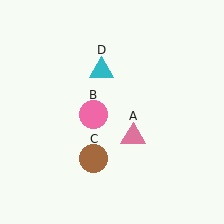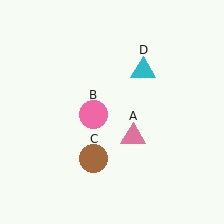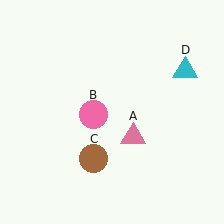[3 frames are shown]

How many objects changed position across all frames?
1 object changed position: cyan triangle (object D).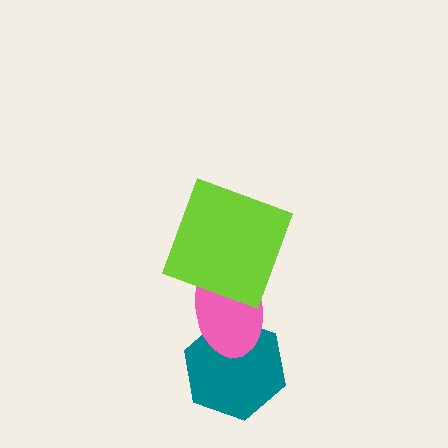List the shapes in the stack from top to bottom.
From top to bottom: the lime square, the pink ellipse, the teal hexagon.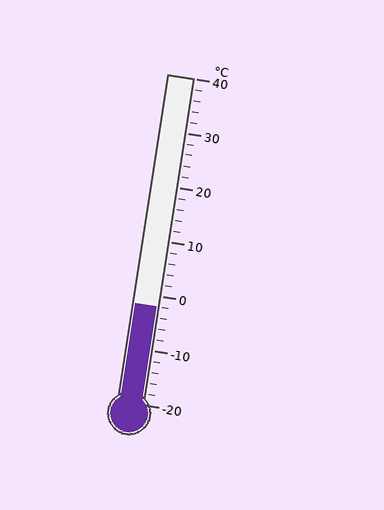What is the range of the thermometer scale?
The thermometer scale ranges from -20°C to 40°C.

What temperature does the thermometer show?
The thermometer shows approximately -2°C.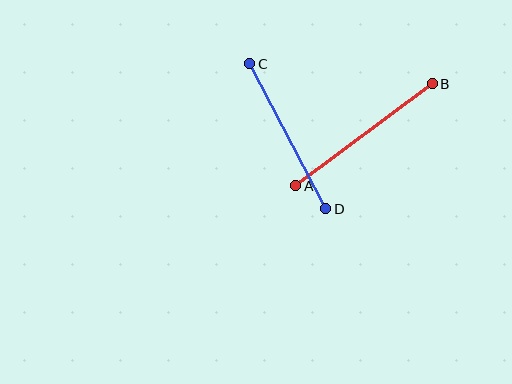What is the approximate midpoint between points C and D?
The midpoint is at approximately (288, 136) pixels.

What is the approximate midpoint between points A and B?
The midpoint is at approximately (364, 135) pixels.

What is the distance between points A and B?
The distance is approximately 170 pixels.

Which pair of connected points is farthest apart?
Points A and B are farthest apart.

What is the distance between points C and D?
The distance is approximately 164 pixels.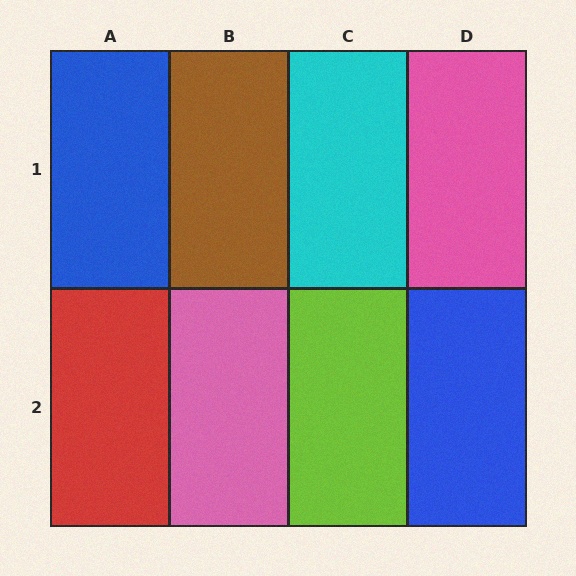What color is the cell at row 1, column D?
Pink.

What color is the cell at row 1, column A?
Blue.